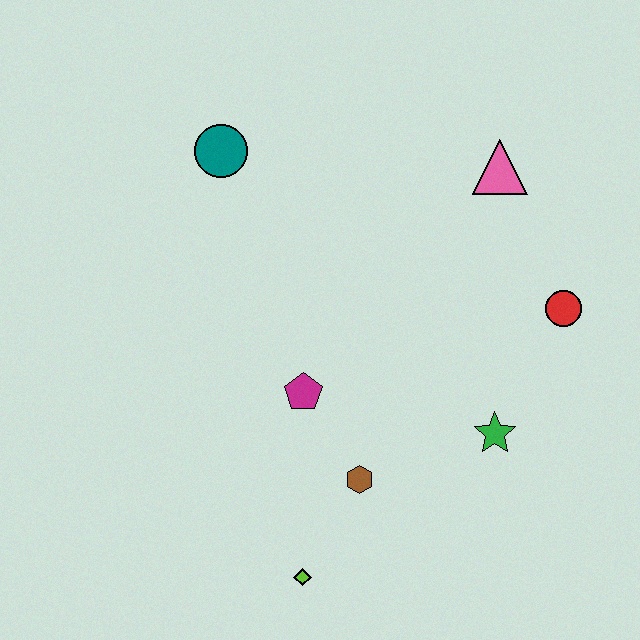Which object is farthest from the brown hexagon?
The teal circle is farthest from the brown hexagon.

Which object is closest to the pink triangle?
The red circle is closest to the pink triangle.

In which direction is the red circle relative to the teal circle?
The red circle is to the right of the teal circle.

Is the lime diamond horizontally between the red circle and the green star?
No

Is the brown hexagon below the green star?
Yes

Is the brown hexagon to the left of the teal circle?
No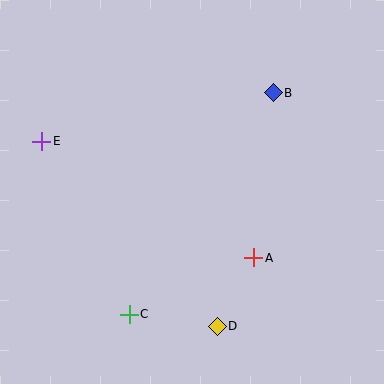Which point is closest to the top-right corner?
Point B is closest to the top-right corner.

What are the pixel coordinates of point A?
Point A is at (254, 258).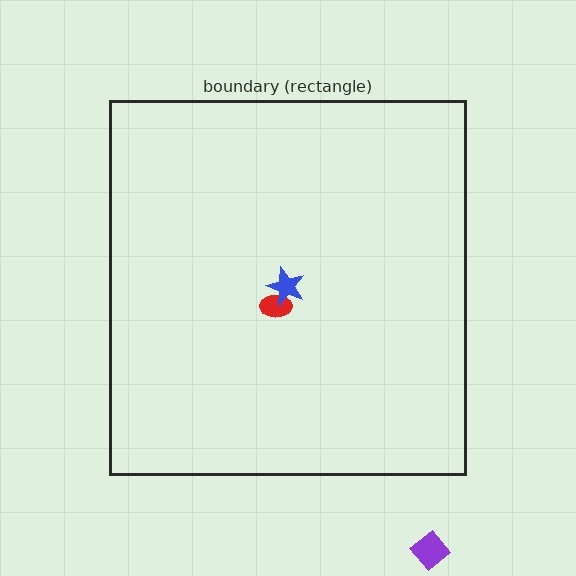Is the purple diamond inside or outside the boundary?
Outside.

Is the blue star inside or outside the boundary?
Inside.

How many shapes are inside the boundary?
2 inside, 1 outside.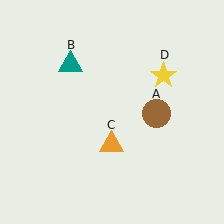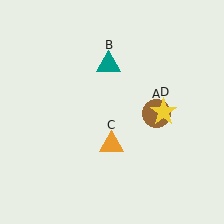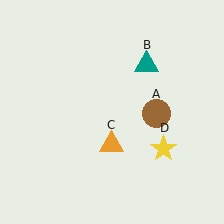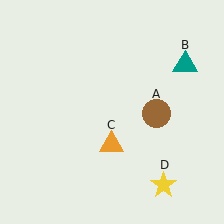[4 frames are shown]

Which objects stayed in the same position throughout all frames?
Brown circle (object A) and orange triangle (object C) remained stationary.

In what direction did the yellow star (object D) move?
The yellow star (object D) moved down.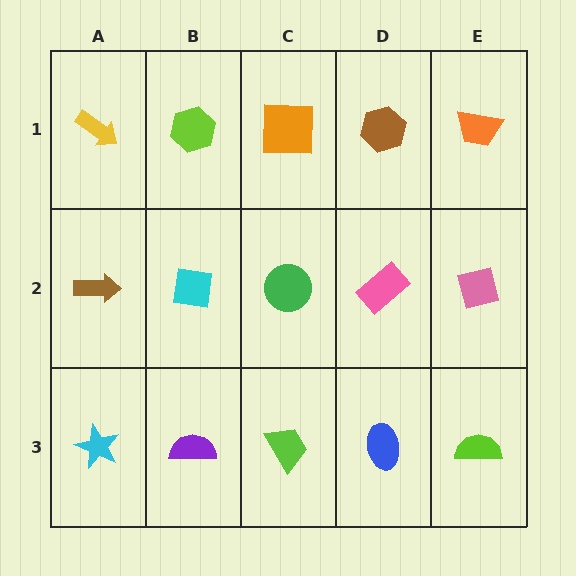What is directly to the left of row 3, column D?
A lime trapezoid.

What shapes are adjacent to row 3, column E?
A pink square (row 2, column E), a blue ellipse (row 3, column D).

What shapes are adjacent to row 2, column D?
A brown hexagon (row 1, column D), a blue ellipse (row 3, column D), a green circle (row 2, column C), a pink square (row 2, column E).